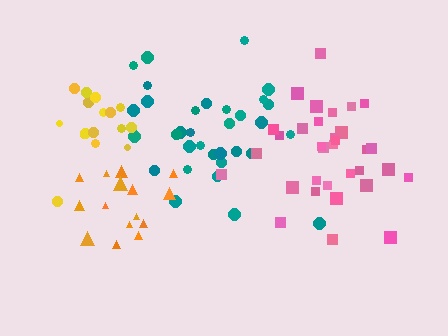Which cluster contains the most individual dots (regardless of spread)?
Teal (33).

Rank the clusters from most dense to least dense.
orange, yellow, pink, teal.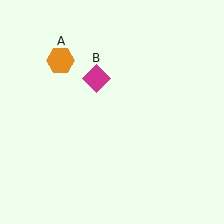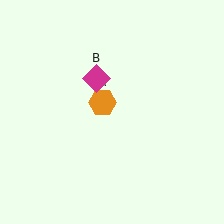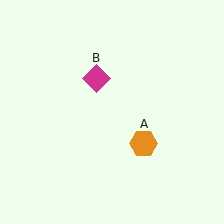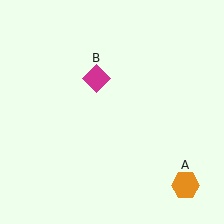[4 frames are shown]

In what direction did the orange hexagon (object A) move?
The orange hexagon (object A) moved down and to the right.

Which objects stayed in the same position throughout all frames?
Magenta diamond (object B) remained stationary.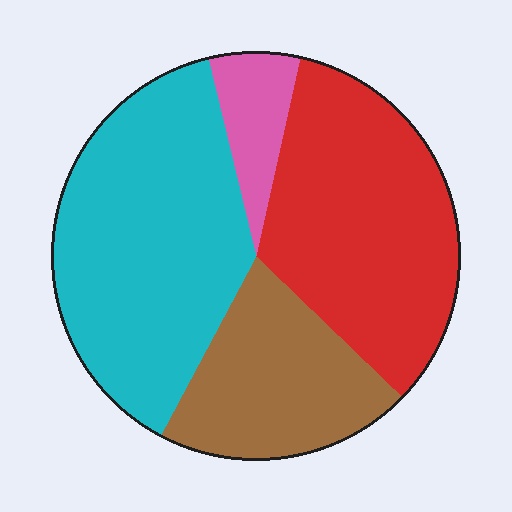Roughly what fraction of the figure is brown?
Brown covers roughly 20% of the figure.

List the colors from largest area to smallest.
From largest to smallest: cyan, red, brown, pink.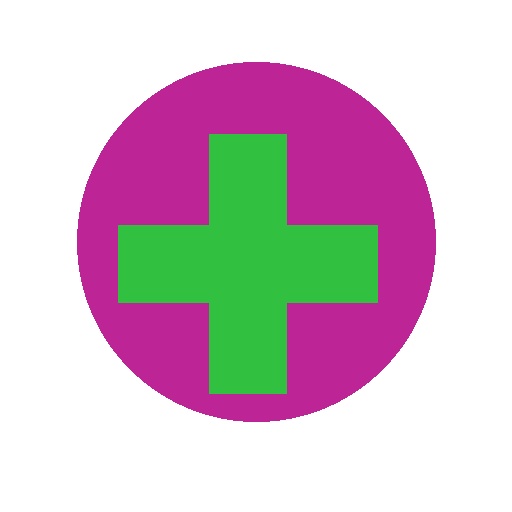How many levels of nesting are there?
2.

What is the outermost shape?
The magenta circle.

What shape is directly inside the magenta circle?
The green cross.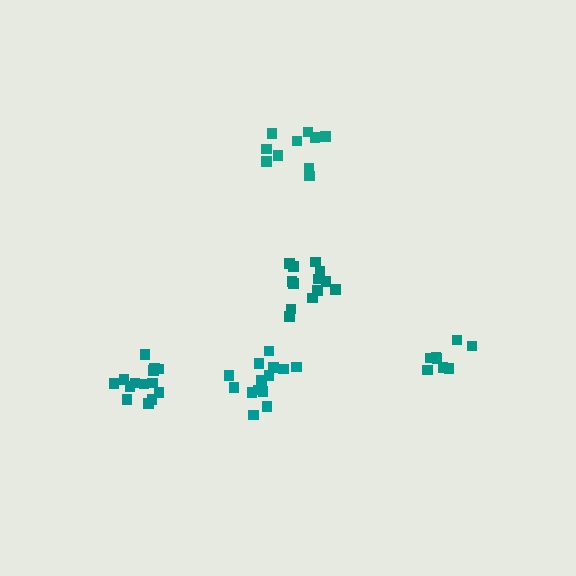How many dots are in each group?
Group 1: 14 dots, Group 2: 10 dots, Group 3: 14 dots, Group 4: 9 dots, Group 5: 14 dots (61 total).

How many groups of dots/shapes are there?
There are 5 groups.